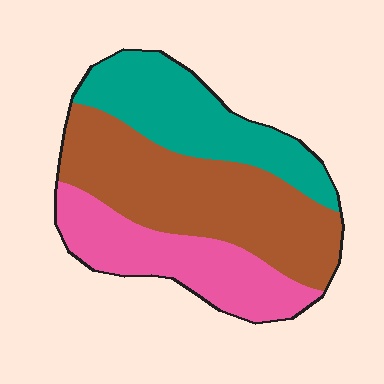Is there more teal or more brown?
Brown.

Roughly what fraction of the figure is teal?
Teal takes up about one quarter (1/4) of the figure.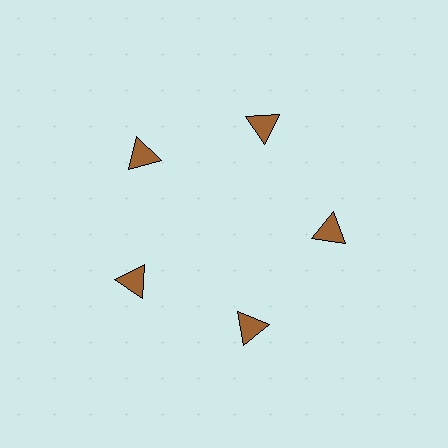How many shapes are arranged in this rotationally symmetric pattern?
There are 5 shapes, arranged in 5 groups of 1.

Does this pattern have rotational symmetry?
Yes, this pattern has 5-fold rotational symmetry. It looks the same after rotating 72 degrees around the center.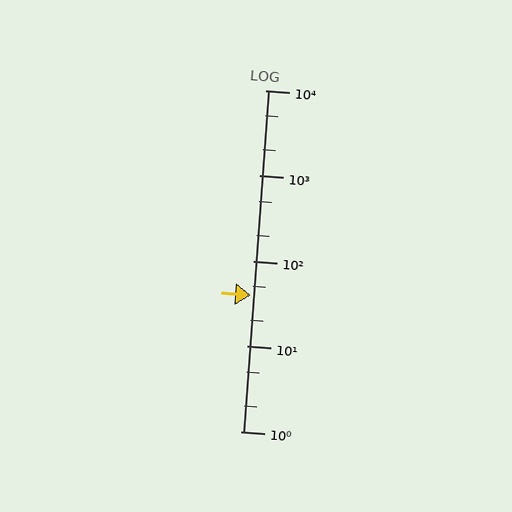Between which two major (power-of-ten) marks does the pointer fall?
The pointer is between 10 and 100.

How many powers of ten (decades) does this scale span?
The scale spans 4 decades, from 1 to 10000.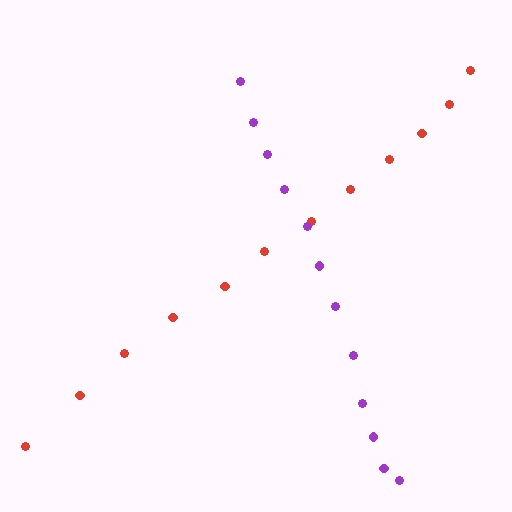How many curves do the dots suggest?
There are 2 distinct paths.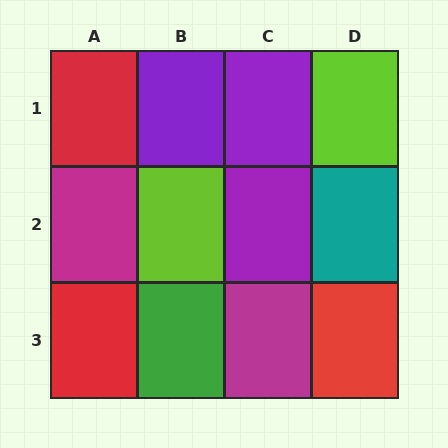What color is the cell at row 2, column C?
Purple.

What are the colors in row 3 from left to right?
Red, green, magenta, red.